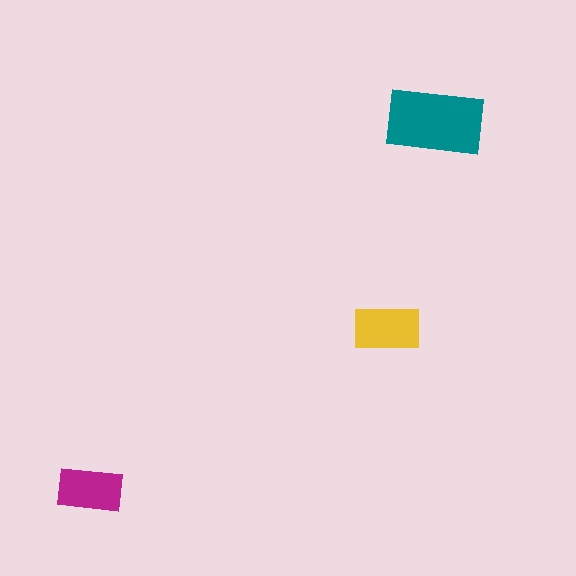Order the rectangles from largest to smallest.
the teal one, the yellow one, the magenta one.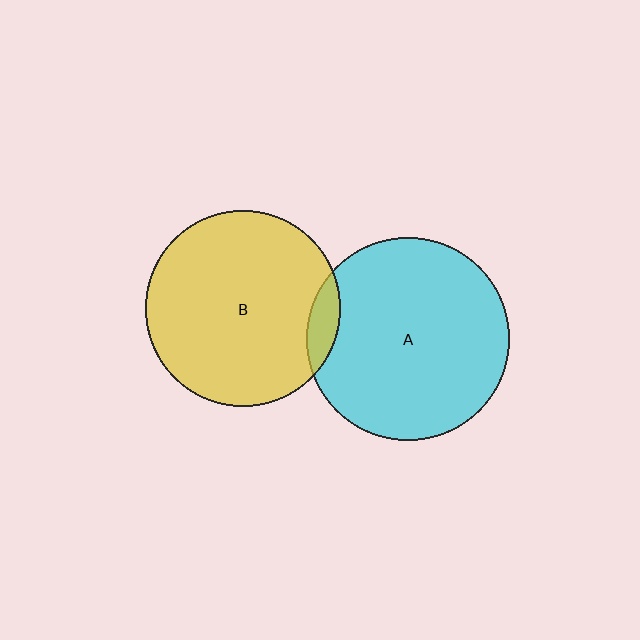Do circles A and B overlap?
Yes.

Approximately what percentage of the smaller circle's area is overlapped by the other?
Approximately 10%.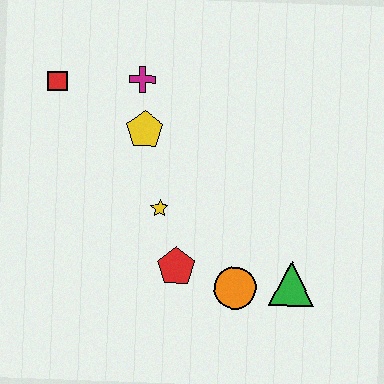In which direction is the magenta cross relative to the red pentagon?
The magenta cross is above the red pentagon.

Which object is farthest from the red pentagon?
The red square is farthest from the red pentagon.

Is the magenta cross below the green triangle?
No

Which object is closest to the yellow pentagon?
The magenta cross is closest to the yellow pentagon.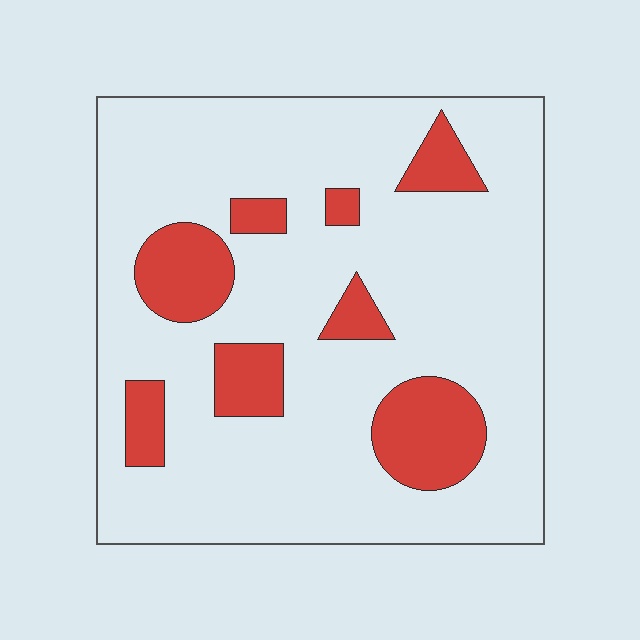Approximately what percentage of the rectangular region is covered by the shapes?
Approximately 20%.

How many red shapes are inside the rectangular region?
8.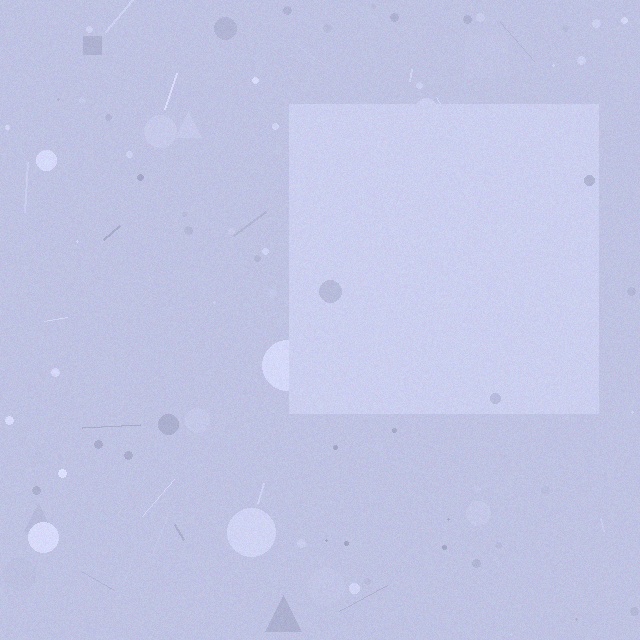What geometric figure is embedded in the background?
A square is embedded in the background.